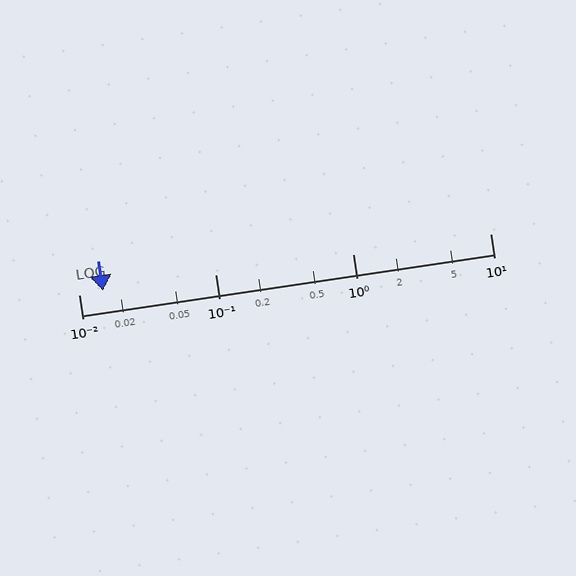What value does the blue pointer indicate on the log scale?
The pointer indicates approximately 0.015.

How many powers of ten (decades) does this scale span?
The scale spans 3 decades, from 0.01 to 10.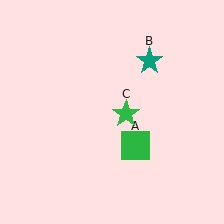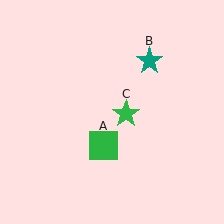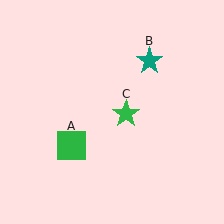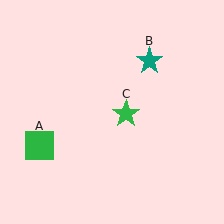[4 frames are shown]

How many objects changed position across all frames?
1 object changed position: green square (object A).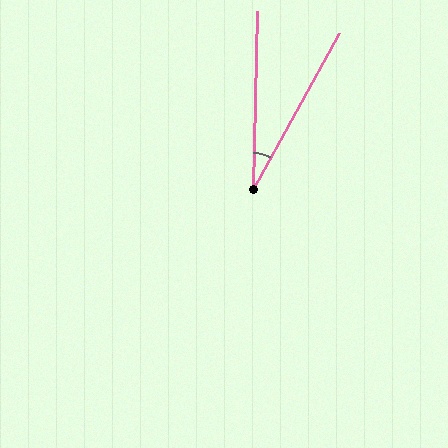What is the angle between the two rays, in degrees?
Approximately 27 degrees.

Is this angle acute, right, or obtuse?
It is acute.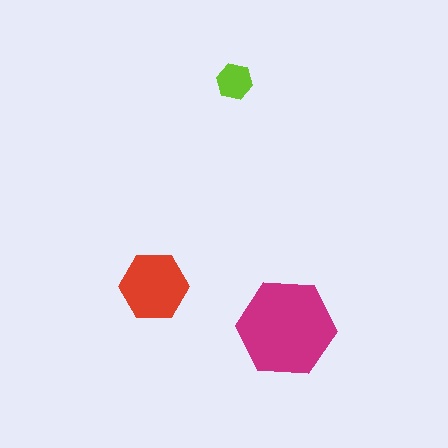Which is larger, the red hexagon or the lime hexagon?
The red one.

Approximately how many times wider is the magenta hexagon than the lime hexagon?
About 2.5 times wider.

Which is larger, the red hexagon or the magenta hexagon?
The magenta one.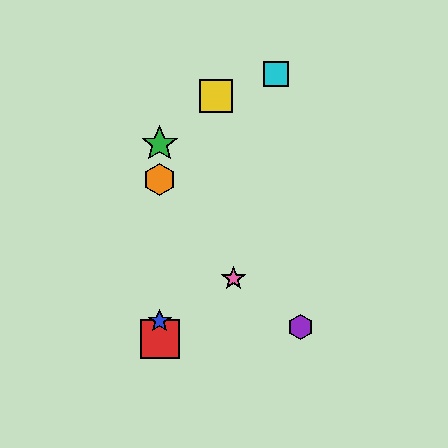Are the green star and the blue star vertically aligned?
Yes, both are at x≈160.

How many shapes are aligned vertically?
4 shapes (the red square, the blue star, the green star, the orange hexagon) are aligned vertically.